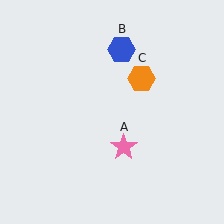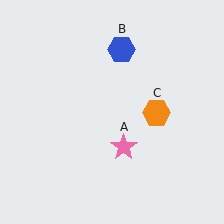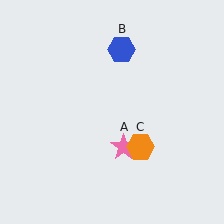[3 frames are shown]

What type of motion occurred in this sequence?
The orange hexagon (object C) rotated clockwise around the center of the scene.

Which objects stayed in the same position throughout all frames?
Pink star (object A) and blue hexagon (object B) remained stationary.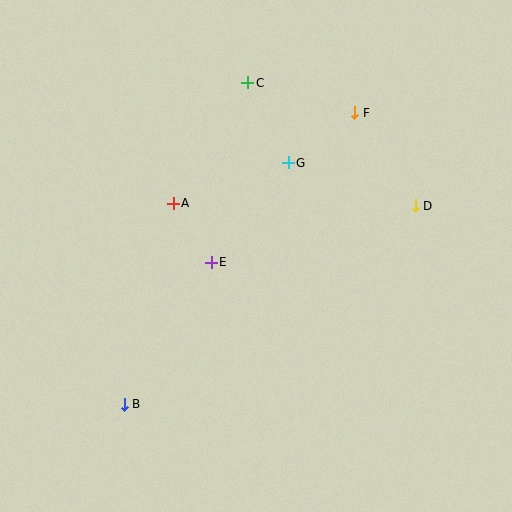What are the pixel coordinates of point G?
Point G is at (288, 163).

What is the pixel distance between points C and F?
The distance between C and F is 111 pixels.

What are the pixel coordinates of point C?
Point C is at (248, 83).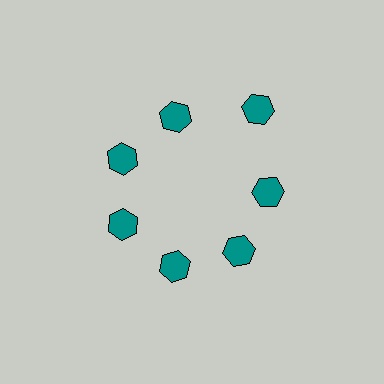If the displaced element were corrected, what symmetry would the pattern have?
It would have 7-fold rotational symmetry — the pattern would map onto itself every 51 degrees.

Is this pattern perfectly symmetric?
No. The 7 teal hexagons are arranged in a ring, but one element near the 1 o'clock position is pushed outward from the center, breaking the 7-fold rotational symmetry.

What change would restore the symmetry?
The symmetry would be restored by moving it inward, back onto the ring so that all 7 hexagons sit at equal angles and equal distance from the center.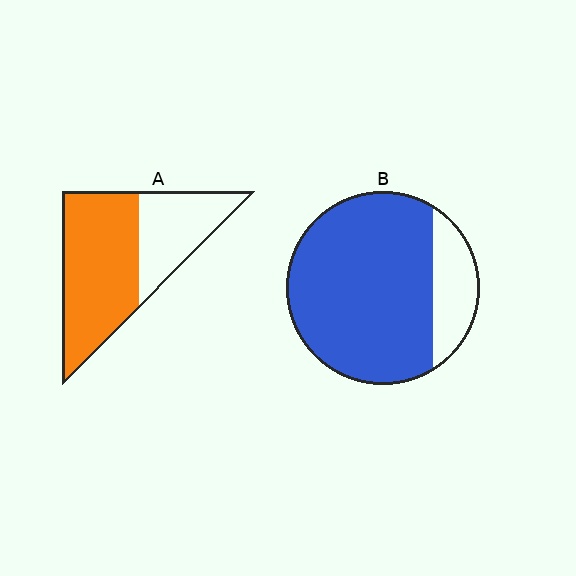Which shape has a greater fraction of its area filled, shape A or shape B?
Shape B.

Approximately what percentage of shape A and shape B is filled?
A is approximately 65% and B is approximately 80%.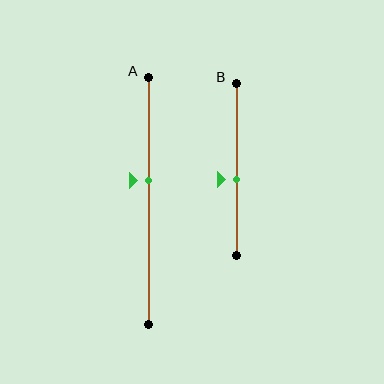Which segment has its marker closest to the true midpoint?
Segment B has its marker closest to the true midpoint.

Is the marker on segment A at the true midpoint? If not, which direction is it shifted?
No, the marker on segment A is shifted upward by about 8% of the segment length.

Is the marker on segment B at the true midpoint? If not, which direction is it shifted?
No, the marker on segment B is shifted downward by about 6% of the segment length.